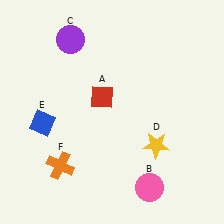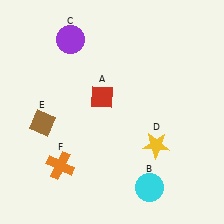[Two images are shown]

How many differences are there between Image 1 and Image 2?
There are 2 differences between the two images.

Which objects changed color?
B changed from pink to cyan. E changed from blue to brown.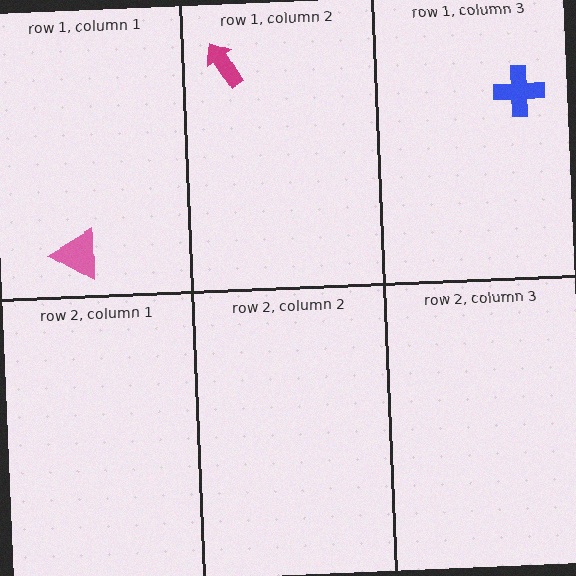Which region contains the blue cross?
The row 1, column 3 region.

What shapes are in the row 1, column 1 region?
The pink triangle.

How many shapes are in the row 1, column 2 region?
1.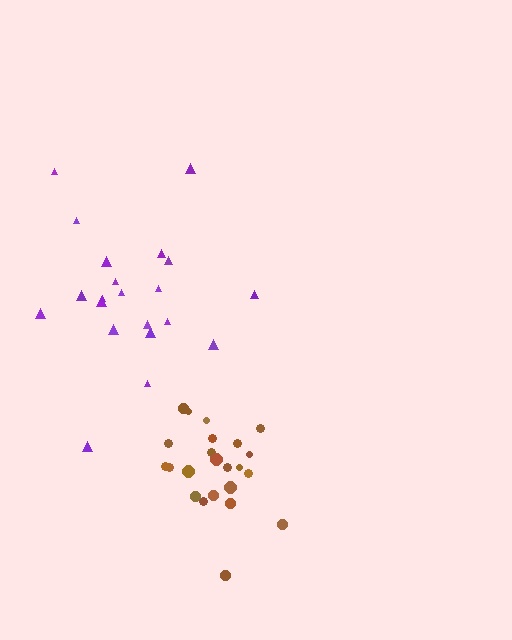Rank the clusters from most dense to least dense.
brown, purple.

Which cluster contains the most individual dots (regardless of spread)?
Brown (23).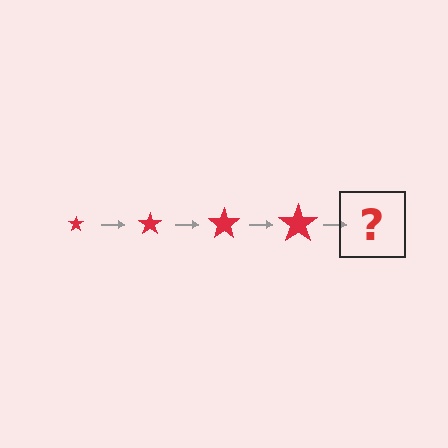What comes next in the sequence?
The next element should be a red star, larger than the previous one.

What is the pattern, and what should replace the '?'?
The pattern is that the star gets progressively larger each step. The '?' should be a red star, larger than the previous one.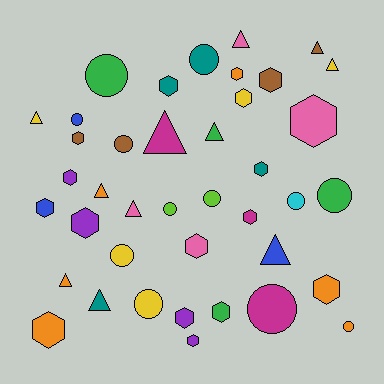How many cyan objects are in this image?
There is 1 cyan object.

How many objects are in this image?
There are 40 objects.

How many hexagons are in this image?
There are 17 hexagons.